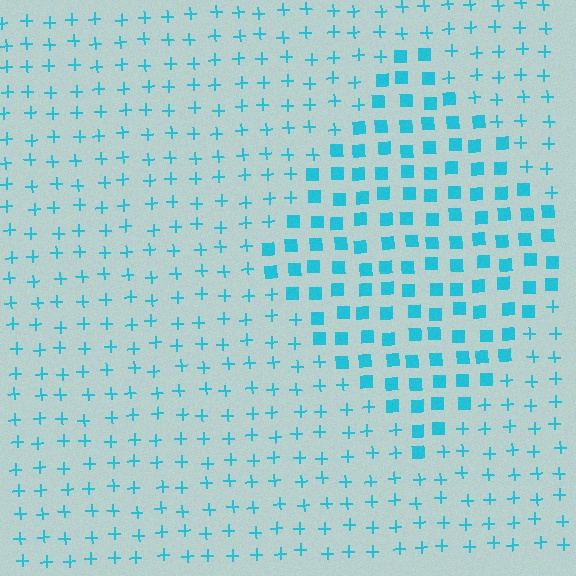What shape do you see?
I see a diamond.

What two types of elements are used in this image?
The image uses squares inside the diamond region and plus signs outside it.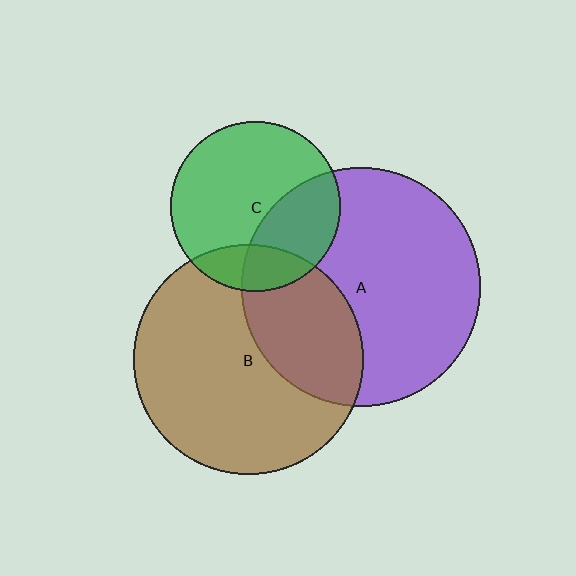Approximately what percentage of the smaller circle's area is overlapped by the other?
Approximately 20%.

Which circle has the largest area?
Circle A (purple).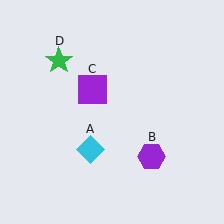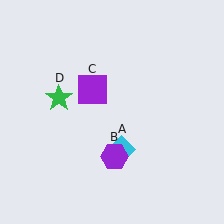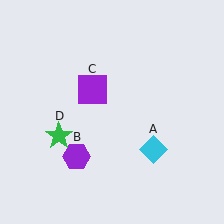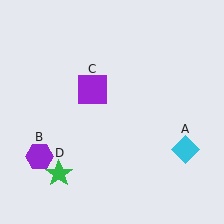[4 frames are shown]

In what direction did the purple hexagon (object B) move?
The purple hexagon (object B) moved left.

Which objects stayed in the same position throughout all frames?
Purple square (object C) remained stationary.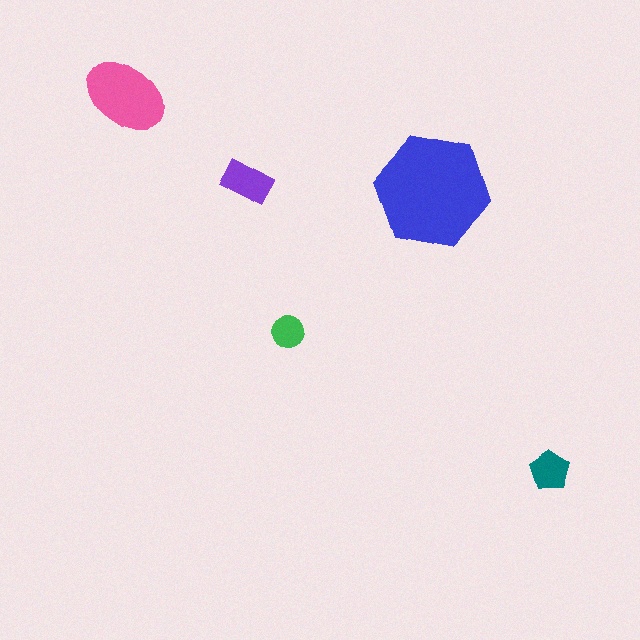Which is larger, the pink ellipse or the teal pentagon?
The pink ellipse.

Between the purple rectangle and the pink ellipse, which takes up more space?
The pink ellipse.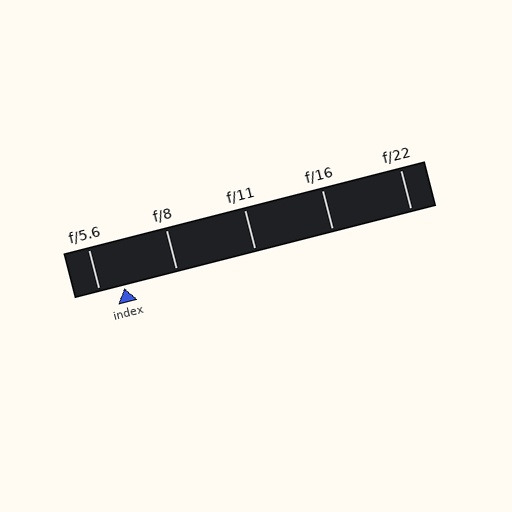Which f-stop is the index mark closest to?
The index mark is closest to f/5.6.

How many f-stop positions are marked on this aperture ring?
There are 5 f-stop positions marked.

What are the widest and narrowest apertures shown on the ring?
The widest aperture shown is f/5.6 and the narrowest is f/22.